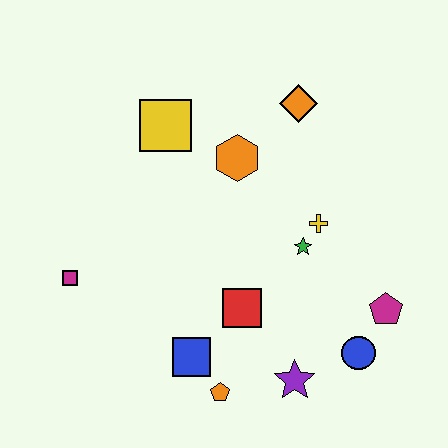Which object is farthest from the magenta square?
The magenta pentagon is farthest from the magenta square.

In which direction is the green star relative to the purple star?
The green star is above the purple star.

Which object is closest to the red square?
The blue square is closest to the red square.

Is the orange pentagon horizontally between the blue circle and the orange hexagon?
No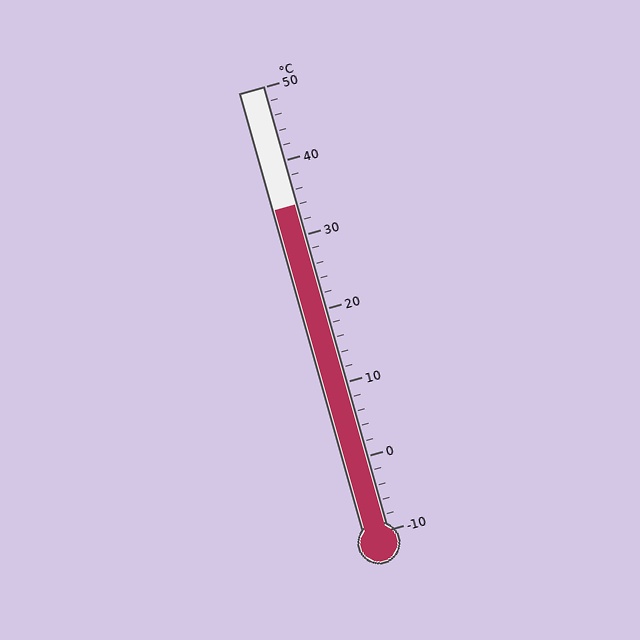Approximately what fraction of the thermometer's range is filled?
The thermometer is filled to approximately 75% of its range.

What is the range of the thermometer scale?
The thermometer scale ranges from -10°C to 50°C.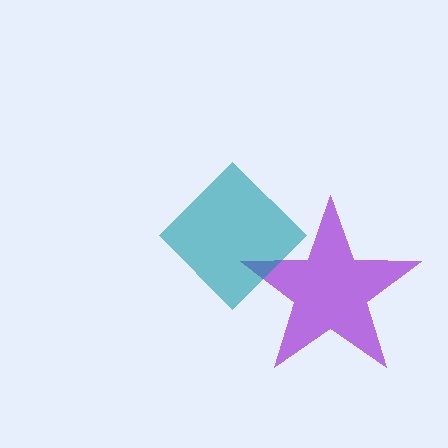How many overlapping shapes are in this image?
There are 2 overlapping shapes in the image.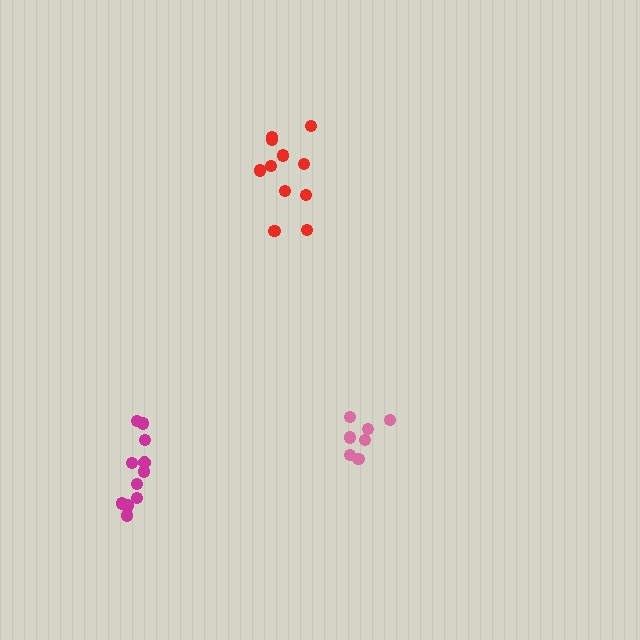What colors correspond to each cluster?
The clusters are colored: magenta, pink, red.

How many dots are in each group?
Group 1: 11 dots, Group 2: 7 dots, Group 3: 11 dots (29 total).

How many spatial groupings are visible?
There are 3 spatial groupings.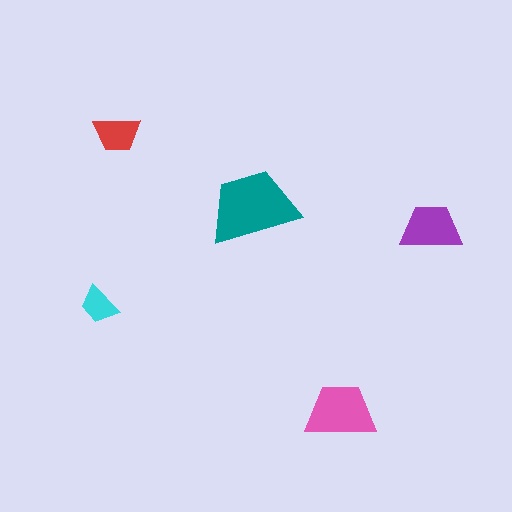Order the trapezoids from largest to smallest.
the teal one, the pink one, the purple one, the red one, the cyan one.